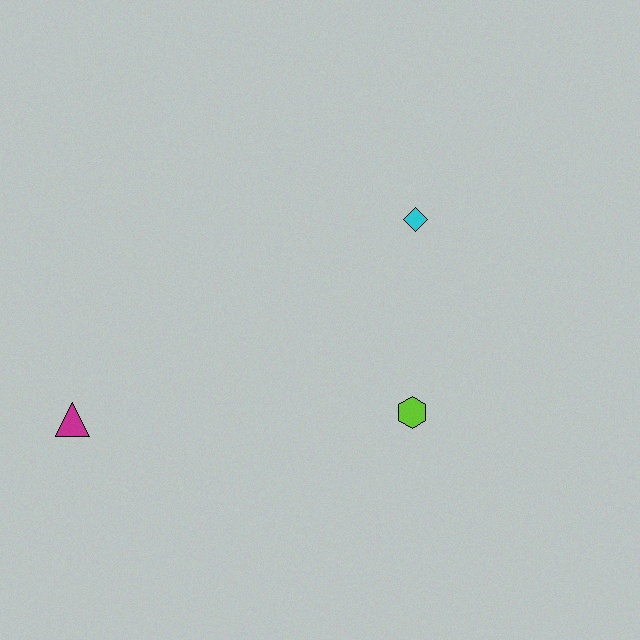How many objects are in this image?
There are 3 objects.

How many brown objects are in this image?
There are no brown objects.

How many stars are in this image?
There are no stars.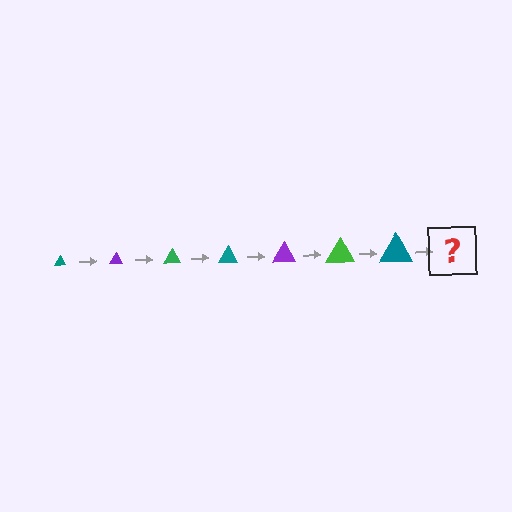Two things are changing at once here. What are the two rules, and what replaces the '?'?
The two rules are that the triangle grows larger each step and the color cycles through teal, purple, and green. The '?' should be a purple triangle, larger than the previous one.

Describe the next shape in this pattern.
It should be a purple triangle, larger than the previous one.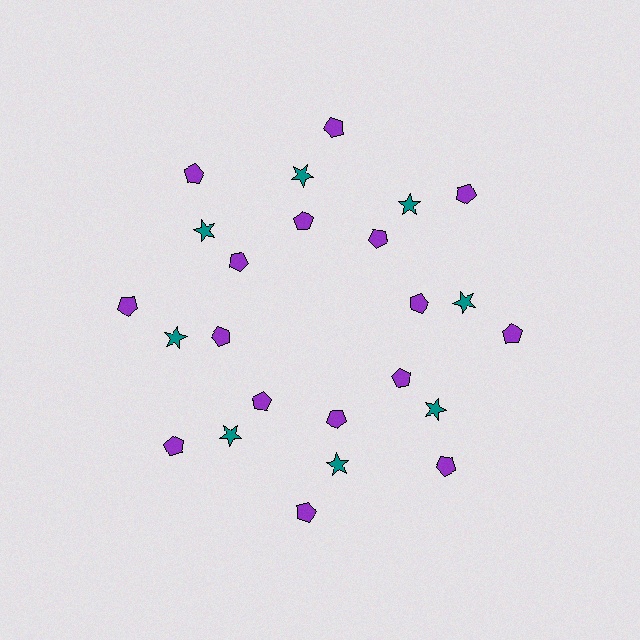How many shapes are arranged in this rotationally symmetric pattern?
There are 24 shapes, arranged in 8 groups of 3.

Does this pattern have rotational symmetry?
Yes, this pattern has 8-fold rotational symmetry. It looks the same after rotating 45 degrees around the center.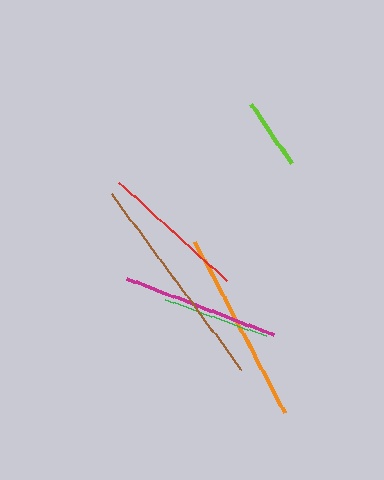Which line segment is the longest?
The brown line is the longest at approximately 219 pixels.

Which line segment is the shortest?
The lime line is the shortest at approximately 71 pixels.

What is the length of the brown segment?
The brown segment is approximately 219 pixels long.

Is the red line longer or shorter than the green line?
The red line is longer than the green line.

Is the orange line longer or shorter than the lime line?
The orange line is longer than the lime line.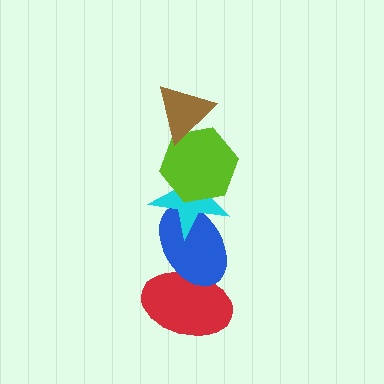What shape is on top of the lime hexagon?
The brown triangle is on top of the lime hexagon.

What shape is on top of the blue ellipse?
The cyan star is on top of the blue ellipse.